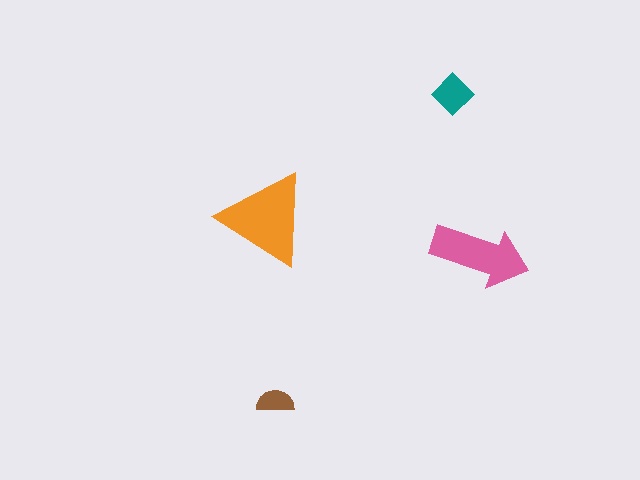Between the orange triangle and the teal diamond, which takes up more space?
The orange triangle.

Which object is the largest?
The orange triangle.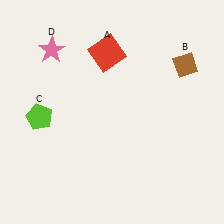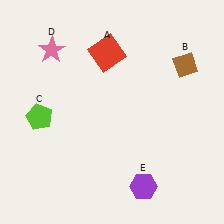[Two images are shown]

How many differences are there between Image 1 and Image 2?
There is 1 difference between the two images.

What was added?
A purple hexagon (E) was added in Image 2.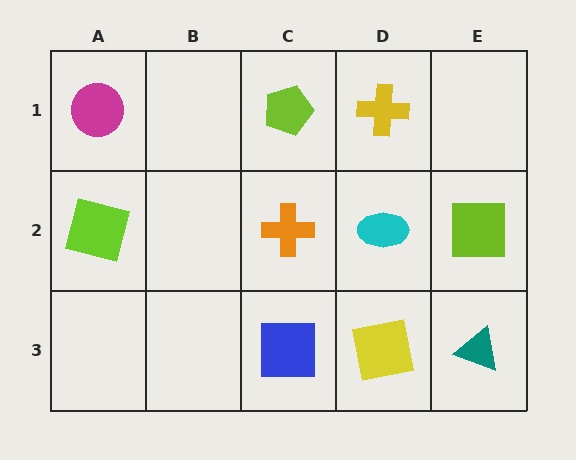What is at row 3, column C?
A blue square.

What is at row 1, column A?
A magenta circle.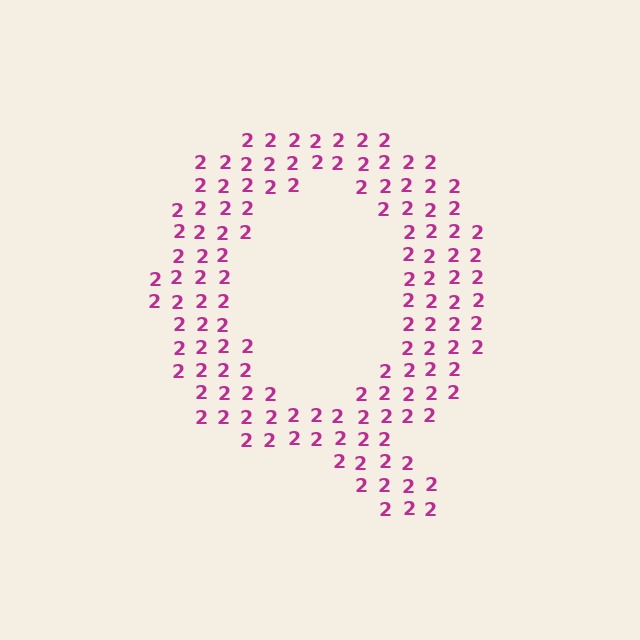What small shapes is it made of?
It is made of small digit 2's.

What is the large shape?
The large shape is the letter Q.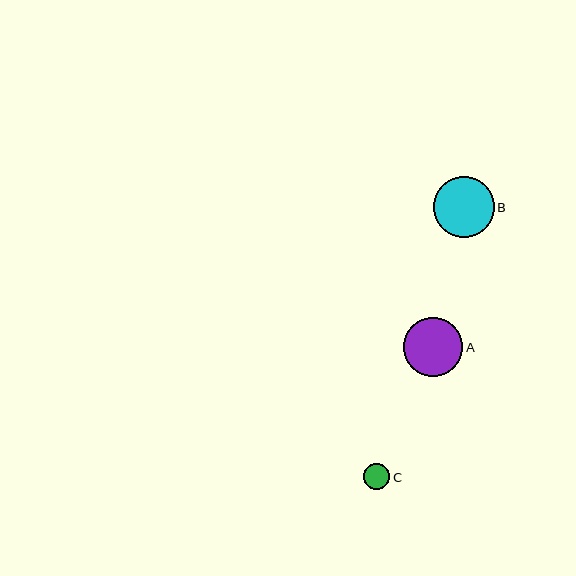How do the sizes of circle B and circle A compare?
Circle B and circle A are approximately the same size.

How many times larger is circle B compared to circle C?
Circle B is approximately 2.3 times the size of circle C.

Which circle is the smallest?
Circle C is the smallest with a size of approximately 26 pixels.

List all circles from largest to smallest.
From largest to smallest: B, A, C.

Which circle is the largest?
Circle B is the largest with a size of approximately 61 pixels.